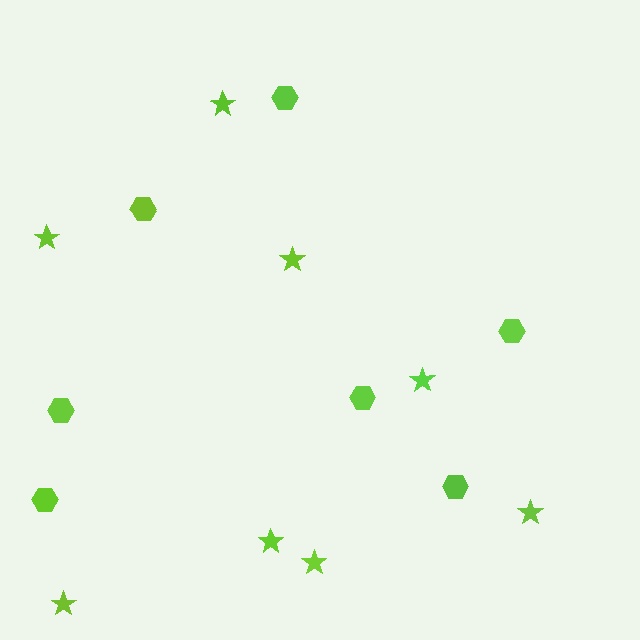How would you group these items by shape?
There are 2 groups: one group of hexagons (7) and one group of stars (8).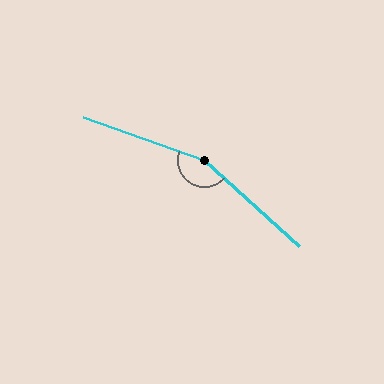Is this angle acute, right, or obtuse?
It is obtuse.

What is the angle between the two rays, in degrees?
Approximately 158 degrees.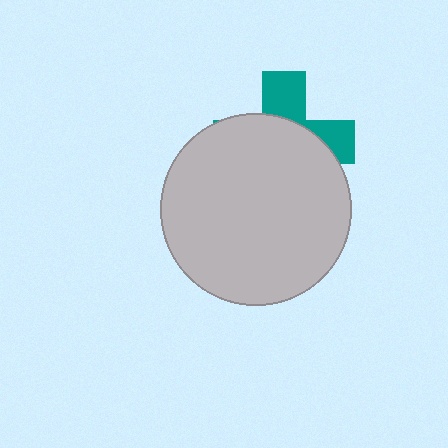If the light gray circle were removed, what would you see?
You would see the complete teal cross.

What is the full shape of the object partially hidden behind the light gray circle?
The partially hidden object is a teal cross.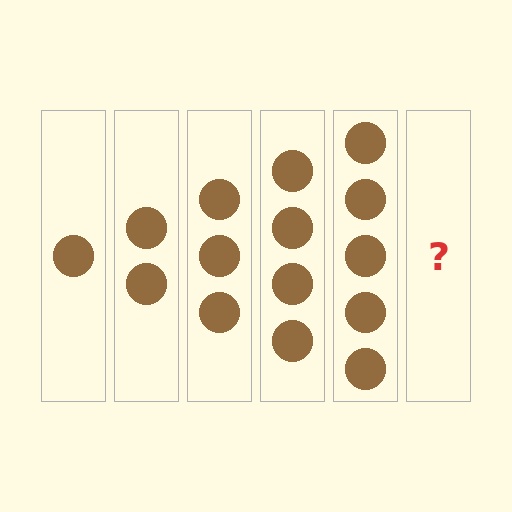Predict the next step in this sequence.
The next step is 6 circles.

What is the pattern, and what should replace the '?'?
The pattern is that each step adds one more circle. The '?' should be 6 circles.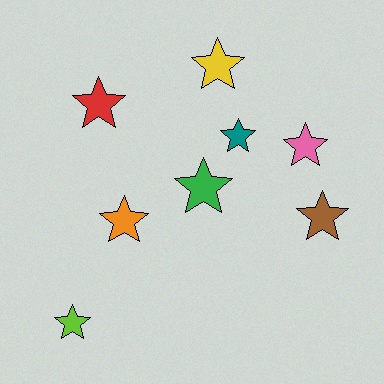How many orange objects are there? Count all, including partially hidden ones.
There is 1 orange object.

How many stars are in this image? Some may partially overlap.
There are 8 stars.